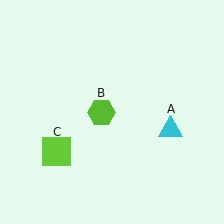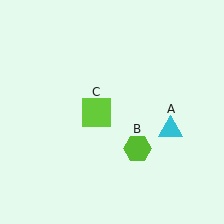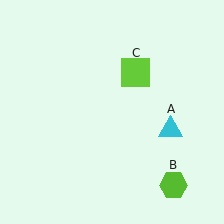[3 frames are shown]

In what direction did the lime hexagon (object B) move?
The lime hexagon (object B) moved down and to the right.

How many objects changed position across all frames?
2 objects changed position: lime hexagon (object B), lime square (object C).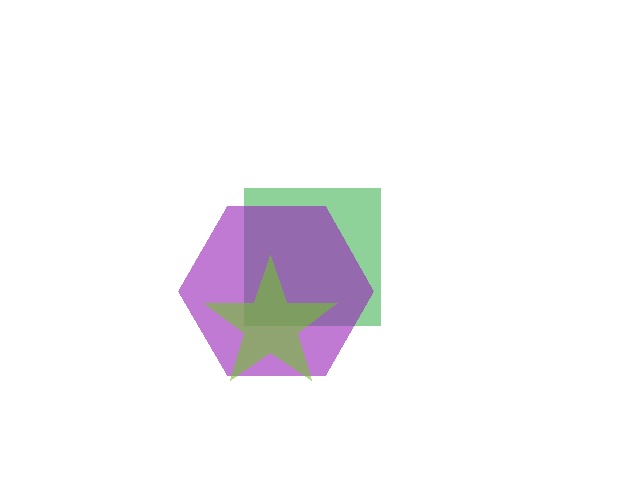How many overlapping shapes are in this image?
There are 3 overlapping shapes in the image.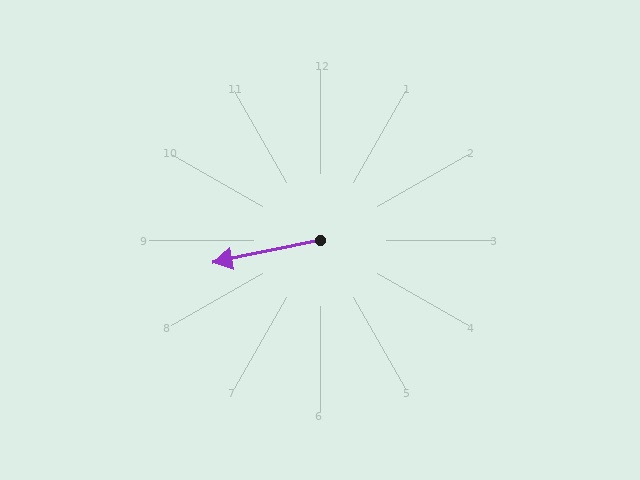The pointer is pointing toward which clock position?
Roughly 9 o'clock.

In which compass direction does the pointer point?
West.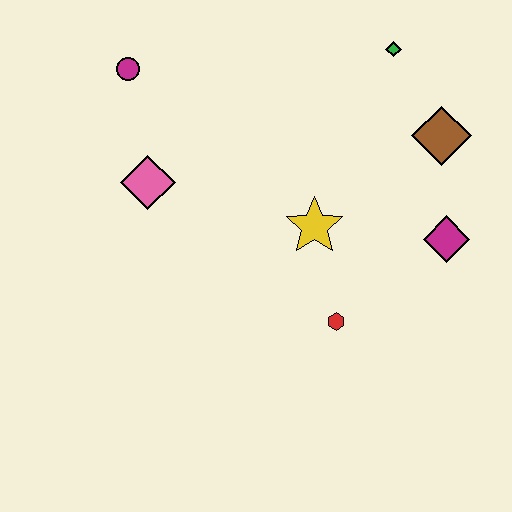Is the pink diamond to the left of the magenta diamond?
Yes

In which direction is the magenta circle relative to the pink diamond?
The magenta circle is above the pink diamond.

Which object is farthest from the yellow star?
The magenta circle is farthest from the yellow star.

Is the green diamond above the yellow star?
Yes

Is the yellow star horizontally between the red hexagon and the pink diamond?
Yes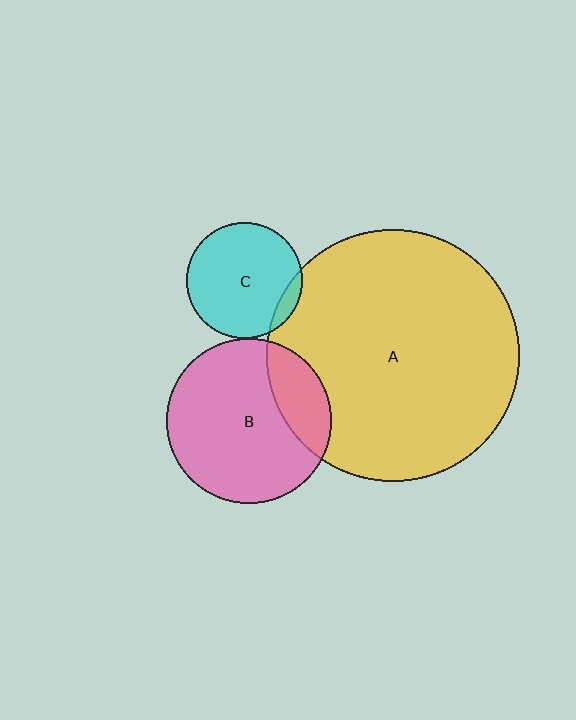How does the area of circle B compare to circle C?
Approximately 2.0 times.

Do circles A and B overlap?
Yes.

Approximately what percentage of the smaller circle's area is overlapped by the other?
Approximately 20%.